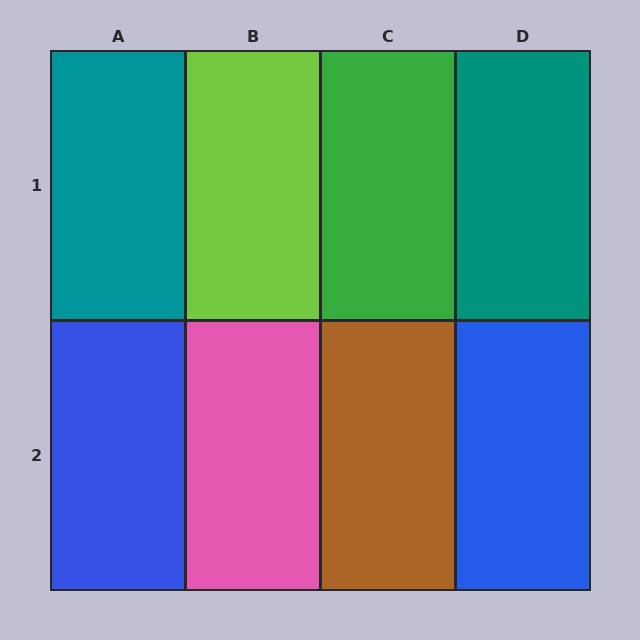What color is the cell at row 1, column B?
Lime.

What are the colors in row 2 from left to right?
Blue, pink, brown, blue.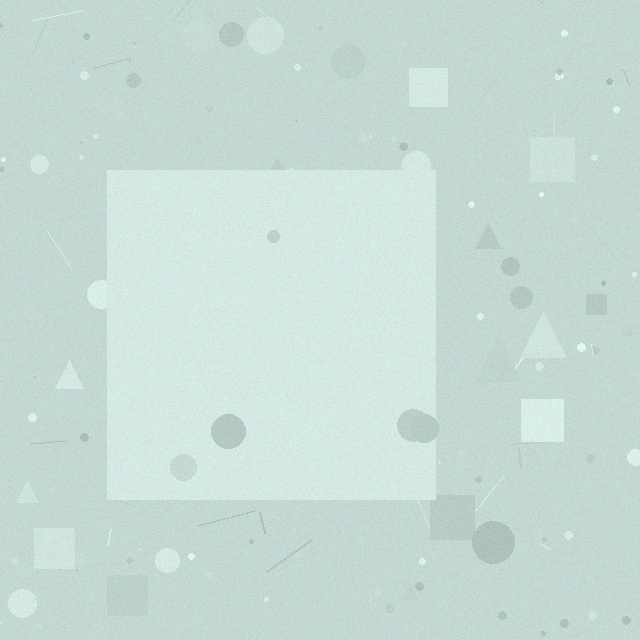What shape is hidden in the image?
A square is hidden in the image.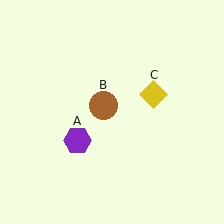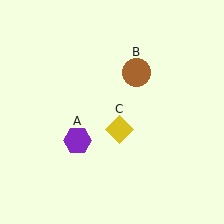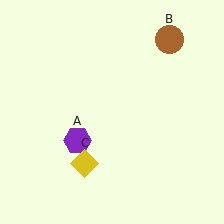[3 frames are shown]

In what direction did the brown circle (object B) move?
The brown circle (object B) moved up and to the right.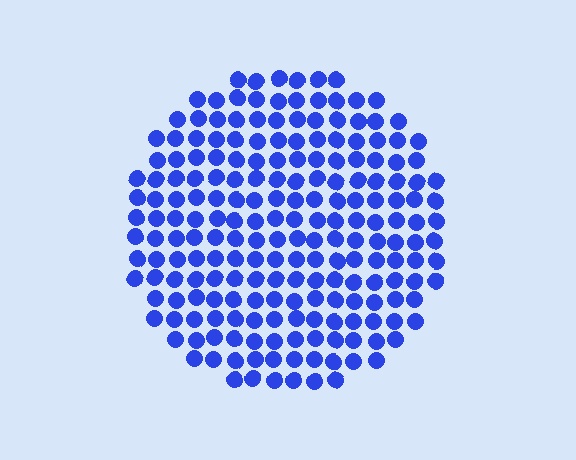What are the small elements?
The small elements are circles.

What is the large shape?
The large shape is a circle.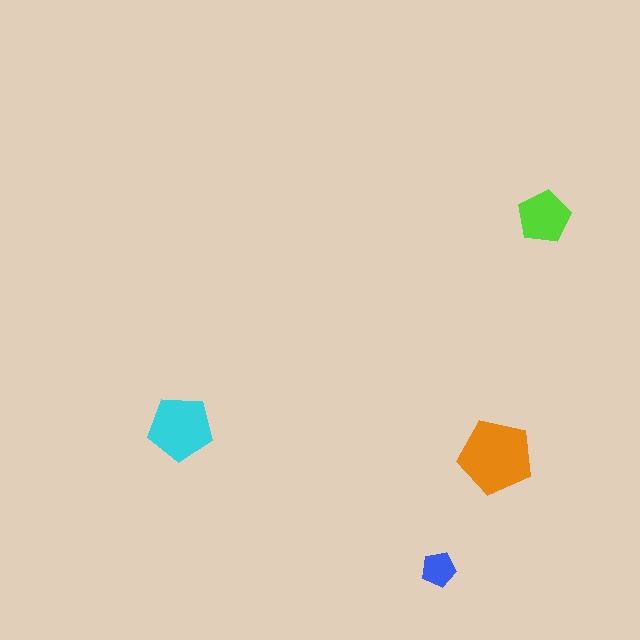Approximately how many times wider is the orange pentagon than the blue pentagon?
About 2 times wider.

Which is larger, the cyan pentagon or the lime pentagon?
The cyan one.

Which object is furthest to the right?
The lime pentagon is rightmost.